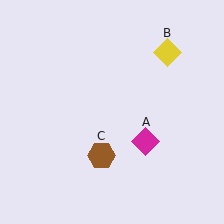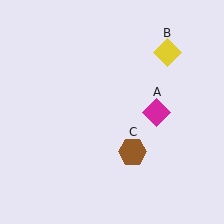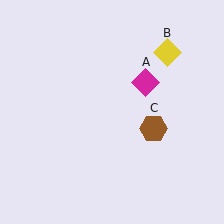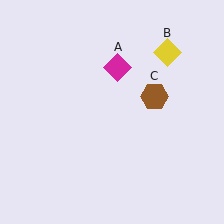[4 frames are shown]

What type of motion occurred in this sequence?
The magenta diamond (object A), brown hexagon (object C) rotated counterclockwise around the center of the scene.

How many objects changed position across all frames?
2 objects changed position: magenta diamond (object A), brown hexagon (object C).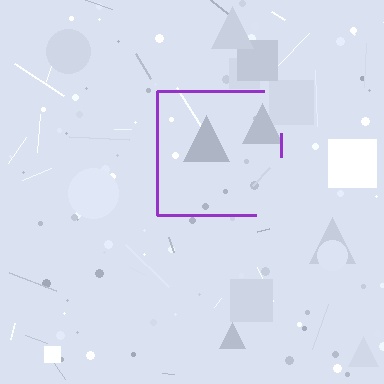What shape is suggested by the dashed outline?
The dashed outline suggests a square.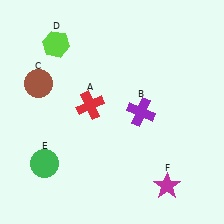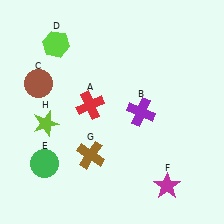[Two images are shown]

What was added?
A brown cross (G), a lime star (H) were added in Image 2.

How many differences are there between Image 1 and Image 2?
There are 2 differences between the two images.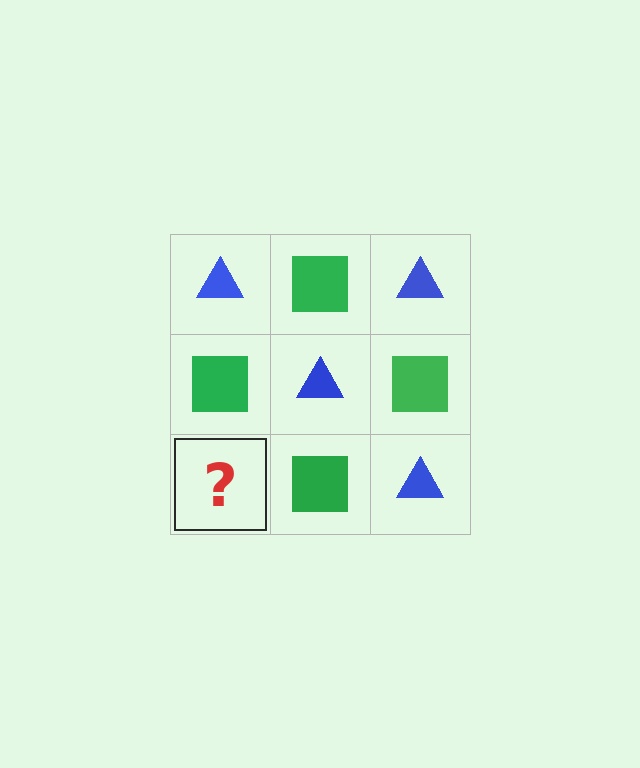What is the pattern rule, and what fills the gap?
The rule is that it alternates blue triangle and green square in a checkerboard pattern. The gap should be filled with a blue triangle.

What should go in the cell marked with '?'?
The missing cell should contain a blue triangle.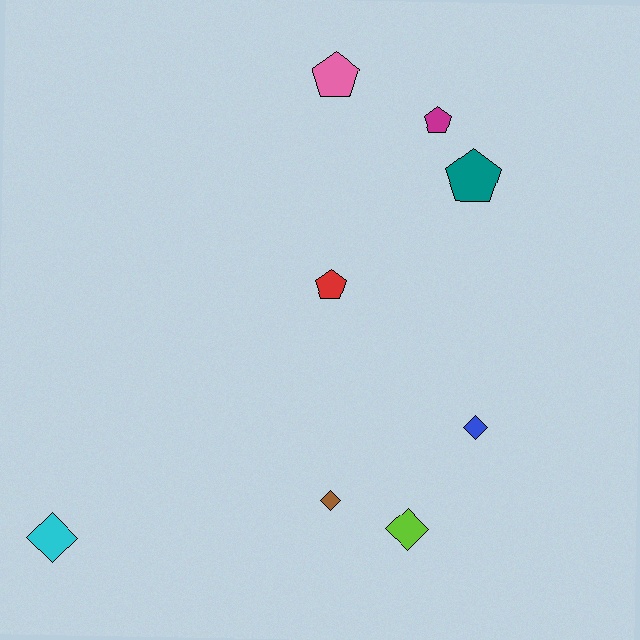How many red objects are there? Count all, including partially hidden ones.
There is 1 red object.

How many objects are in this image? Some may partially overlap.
There are 8 objects.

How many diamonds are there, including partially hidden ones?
There are 4 diamonds.